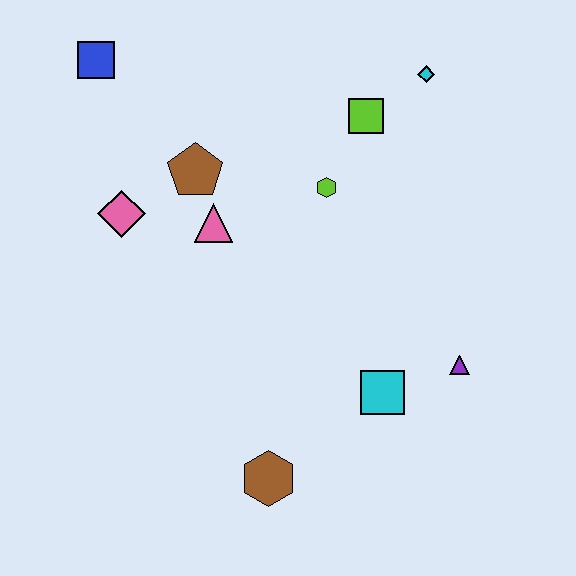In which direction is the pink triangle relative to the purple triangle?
The pink triangle is to the left of the purple triangle.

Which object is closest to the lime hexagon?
The lime square is closest to the lime hexagon.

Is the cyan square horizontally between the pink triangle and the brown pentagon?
No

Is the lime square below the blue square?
Yes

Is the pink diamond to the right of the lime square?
No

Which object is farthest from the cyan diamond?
The brown hexagon is farthest from the cyan diamond.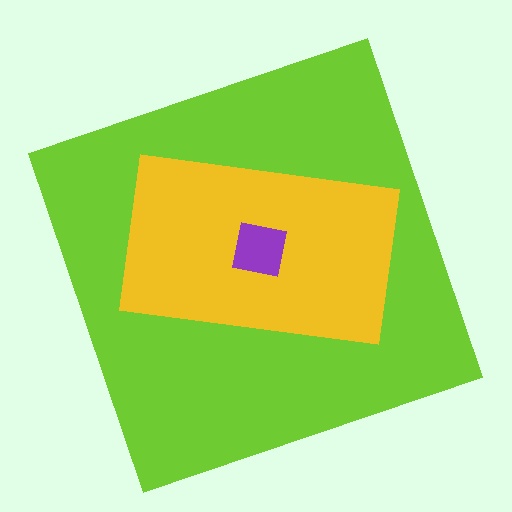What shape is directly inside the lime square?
The yellow rectangle.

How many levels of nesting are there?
3.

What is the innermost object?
The purple square.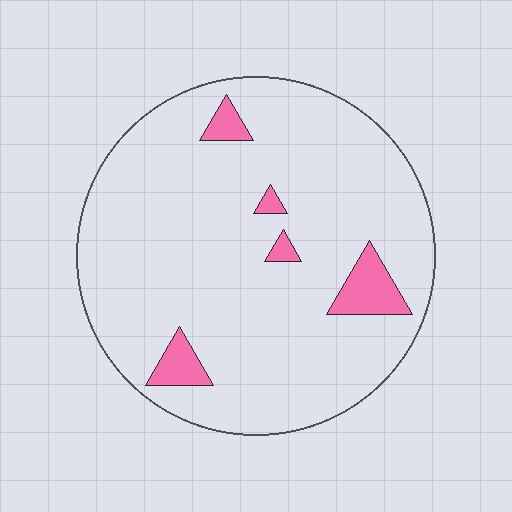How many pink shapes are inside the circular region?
5.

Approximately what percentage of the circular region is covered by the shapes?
Approximately 10%.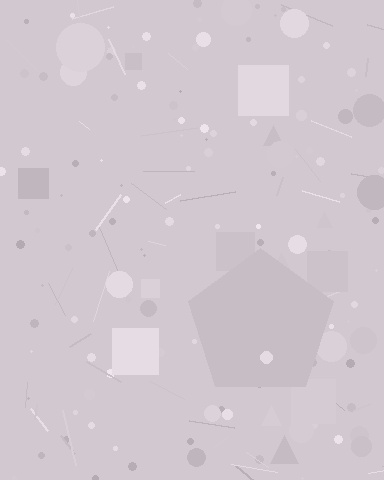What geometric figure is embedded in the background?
A pentagon is embedded in the background.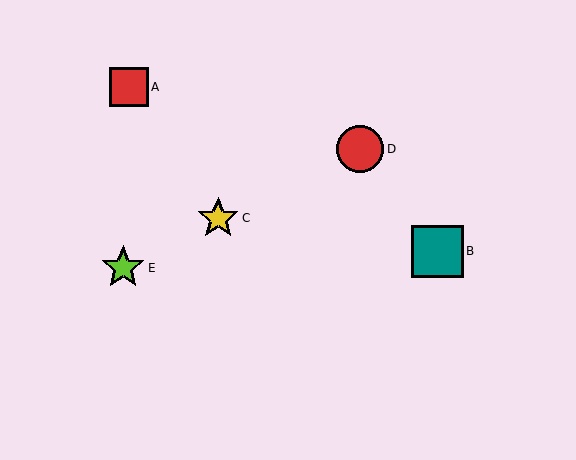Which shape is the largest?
The teal square (labeled B) is the largest.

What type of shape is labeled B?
Shape B is a teal square.